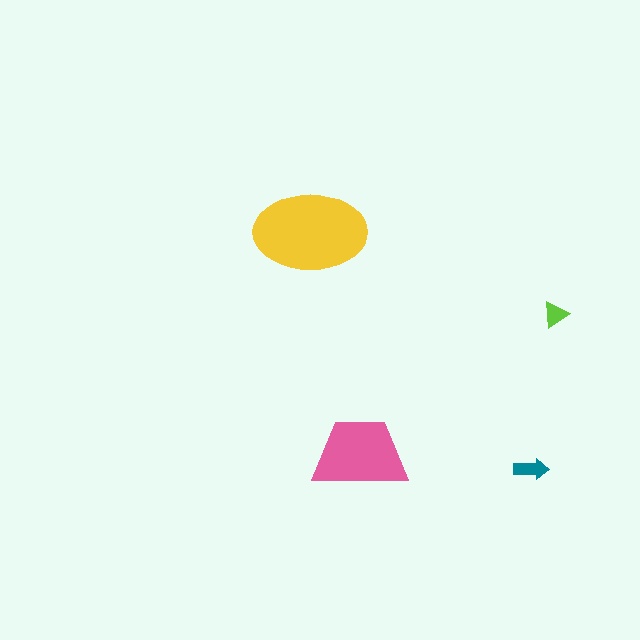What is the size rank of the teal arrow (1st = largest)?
3rd.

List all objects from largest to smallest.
The yellow ellipse, the pink trapezoid, the teal arrow, the lime triangle.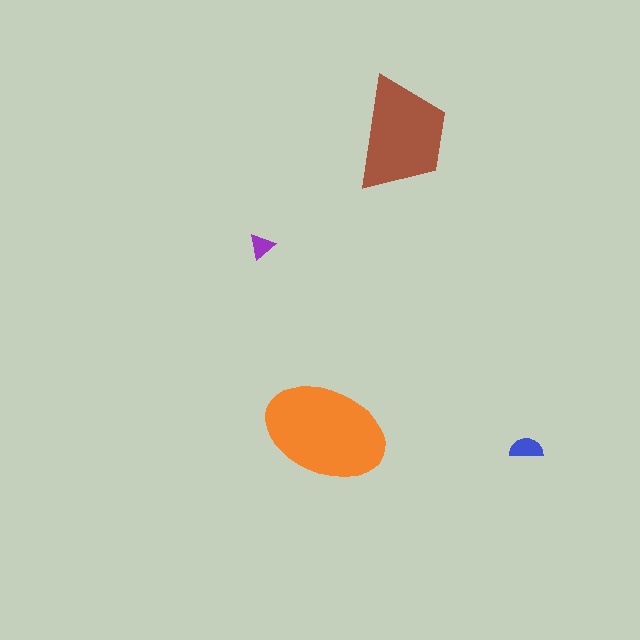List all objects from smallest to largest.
The purple triangle, the blue semicircle, the brown trapezoid, the orange ellipse.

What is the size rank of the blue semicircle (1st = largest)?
3rd.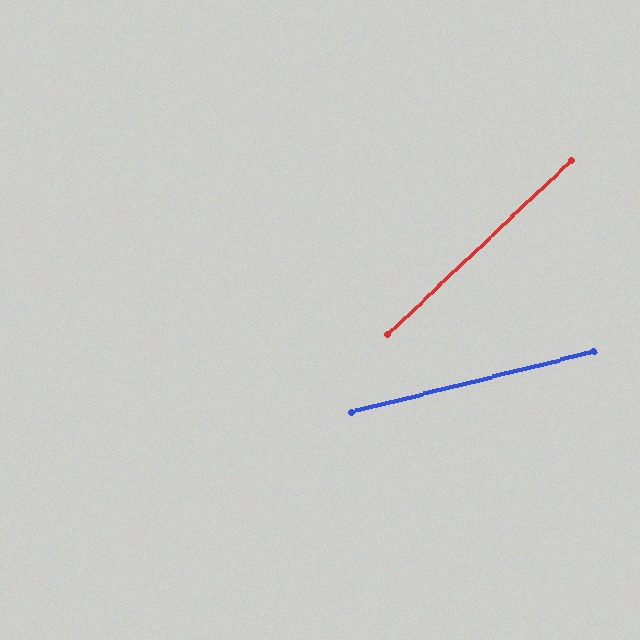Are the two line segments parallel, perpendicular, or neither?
Neither parallel nor perpendicular — they differ by about 29°.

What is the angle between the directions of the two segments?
Approximately 29 degrees.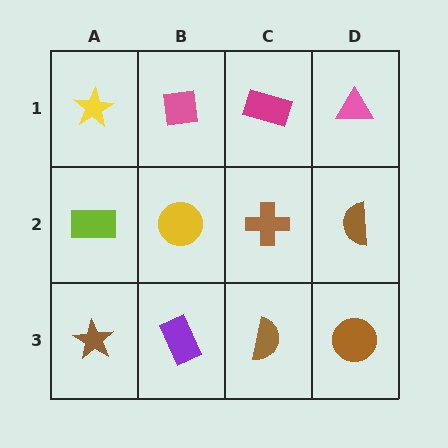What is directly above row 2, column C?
A magenta rectangle.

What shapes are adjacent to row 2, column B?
A pink square (row 1, column B), a purple rectangle (row 3, column B), a lime rectangle (row 2, column A), a brown cross (row 2, column C).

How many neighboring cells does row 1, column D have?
2.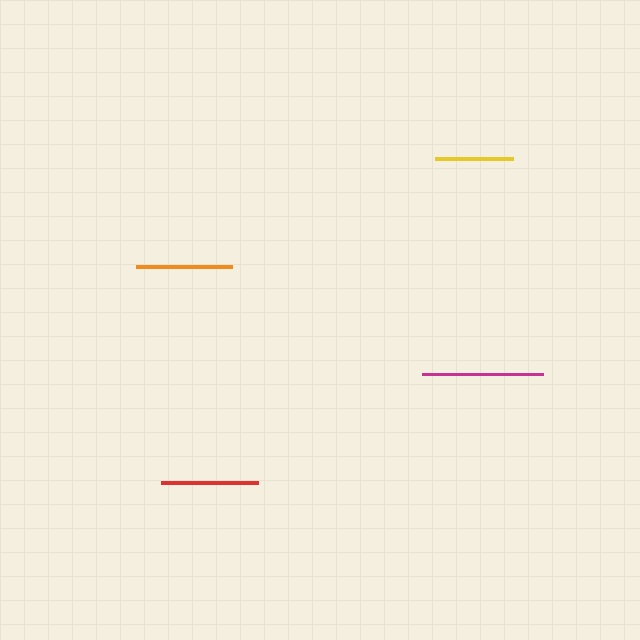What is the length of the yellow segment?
The yellow segment is approximately 78 pixels long.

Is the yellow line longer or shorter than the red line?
The red line is longer than the yellow line.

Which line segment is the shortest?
The yellow line is the shortest at approximately 78 pixels.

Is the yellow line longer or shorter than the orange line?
The orange line is longer than the yellow line.